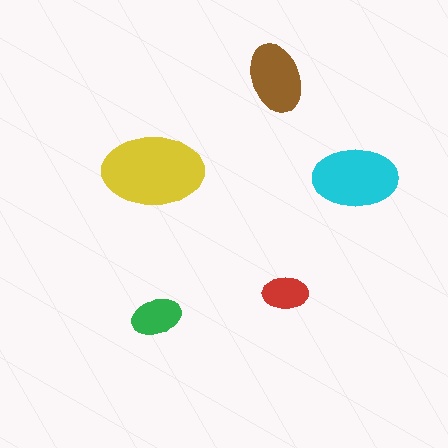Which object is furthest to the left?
The yellow ellipse is leftmost.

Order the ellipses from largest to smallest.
the yellow one, the cyan one, the brown one, the green one, the red one.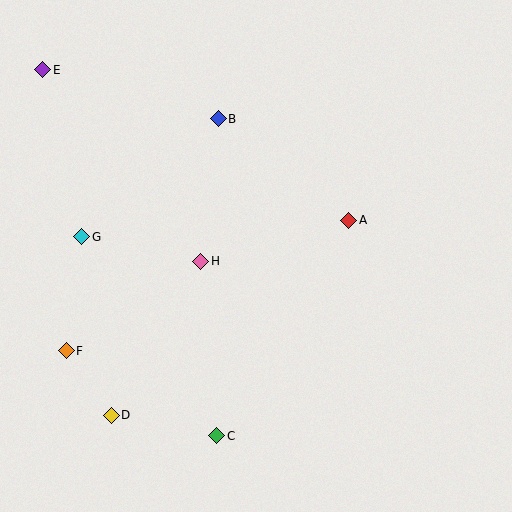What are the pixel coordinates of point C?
Point C is at (217, 436).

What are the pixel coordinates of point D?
Point D is at (111, 416).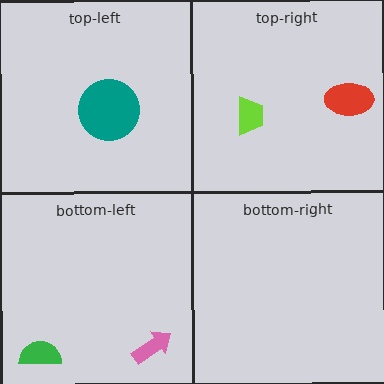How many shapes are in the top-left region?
1.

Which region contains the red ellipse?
The top-right region.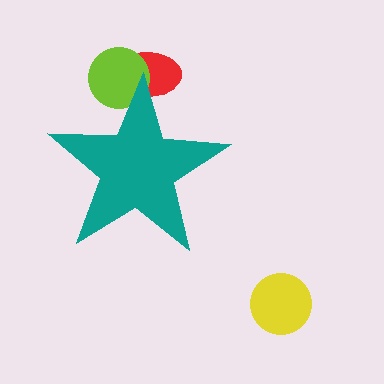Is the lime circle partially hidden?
Yes, the lime circle is partially hidden behind the teal star.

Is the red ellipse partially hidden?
Yes, the red ellipse is partially hidden behind the teal star.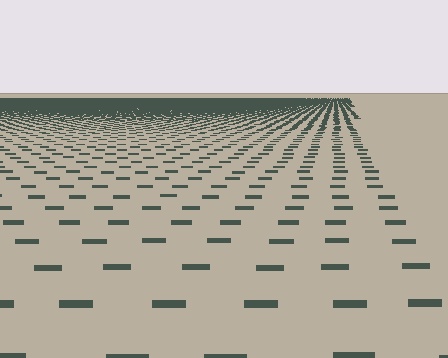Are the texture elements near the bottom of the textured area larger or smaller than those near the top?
Larger. Near the bottom, elements are closer to the viewer and appear at a bigger on-screen size.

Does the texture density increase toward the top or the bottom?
Density increases toward the top.